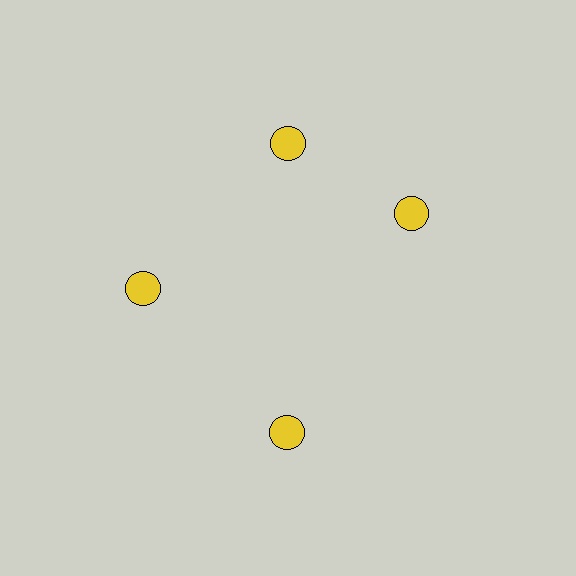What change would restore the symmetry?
The symmetry would be restored by rotating it back into even spacing with its neighbors so that all 4 circles sit at equal angles and equal distance from the center.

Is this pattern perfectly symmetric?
No. The 4 yellow circles are arranged in a ring, but one element near the 3 o'clock position is rotated out of alignment along the ring, breaking the 4-fold rotational symmetry.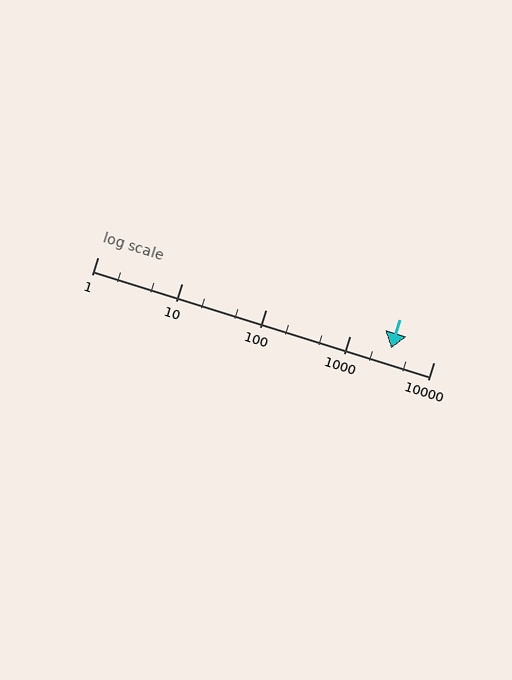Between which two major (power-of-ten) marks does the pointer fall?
The pointer is between 1000 and 10000.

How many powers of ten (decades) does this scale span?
The scale spans 4 decades, from 1 to 10000.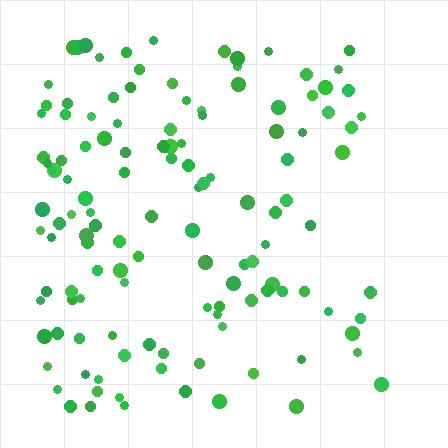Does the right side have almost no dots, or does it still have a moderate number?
Still a moderate number, just noticeably fewer than the left.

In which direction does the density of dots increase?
From right to left, with the left side densest.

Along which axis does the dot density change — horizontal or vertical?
Horizontal.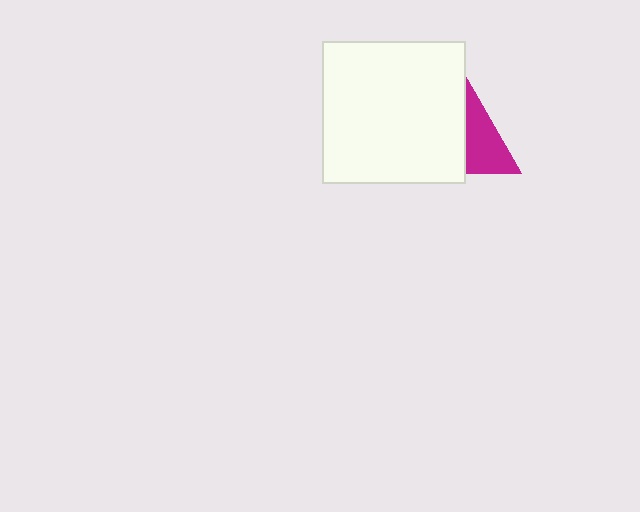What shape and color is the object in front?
The object in front is a white square.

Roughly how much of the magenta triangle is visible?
A small part of it is visible (roughly 36%).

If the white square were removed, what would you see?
You would see the complete magenta triangle.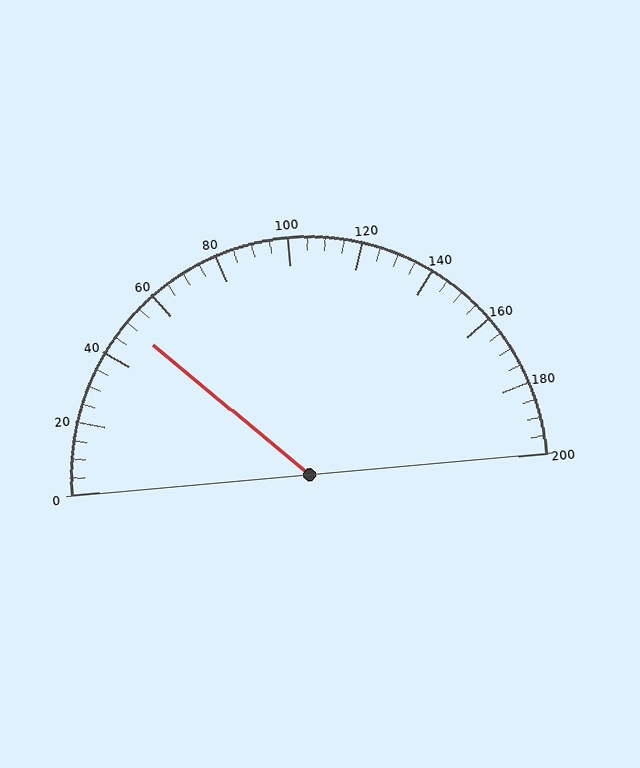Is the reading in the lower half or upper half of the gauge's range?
The reading is in the lower half of the range (0 to 200).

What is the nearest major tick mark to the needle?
The nearest major tick mark is 40.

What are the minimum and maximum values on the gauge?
The gauge ranges from 0 to 200.